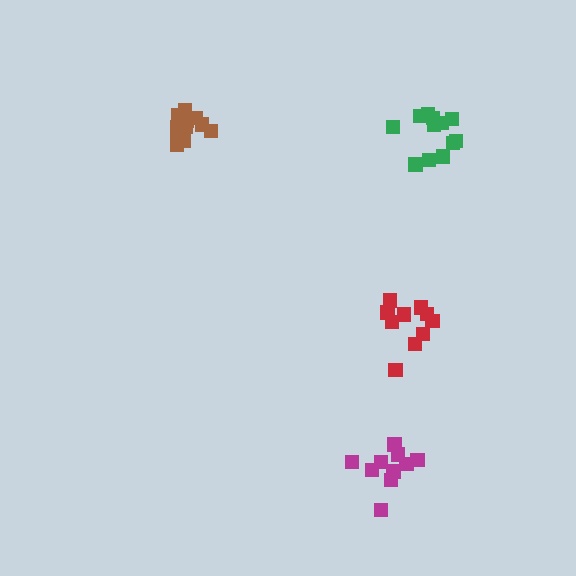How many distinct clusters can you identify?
There are 4 distinct clusters.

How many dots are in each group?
Group 1: 10 dots, Group 2: 12 dots, Group 3: 15 dots, Group 4: 12 dots (49 total).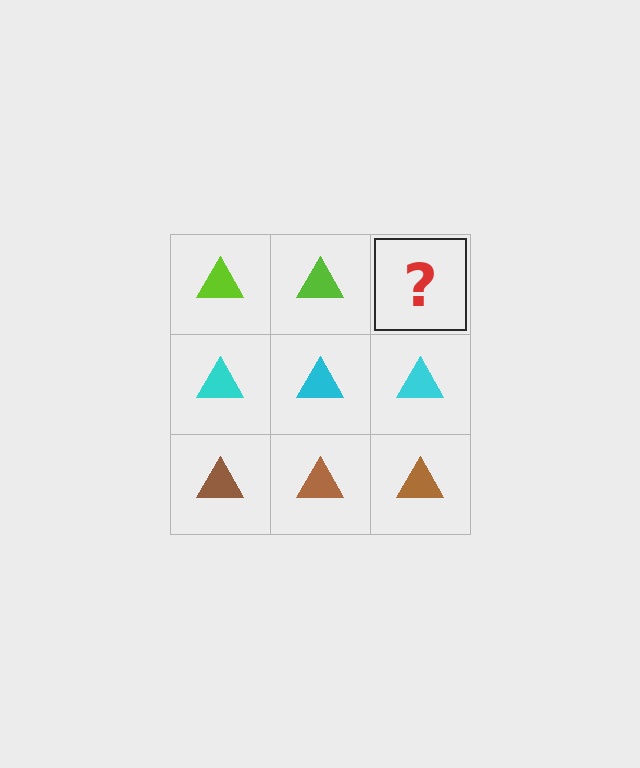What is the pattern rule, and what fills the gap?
The rule is that each row has a consistent color. The gap should be filled with a lime triangle.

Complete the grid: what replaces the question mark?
The question mark should be replaced with a lime triangle.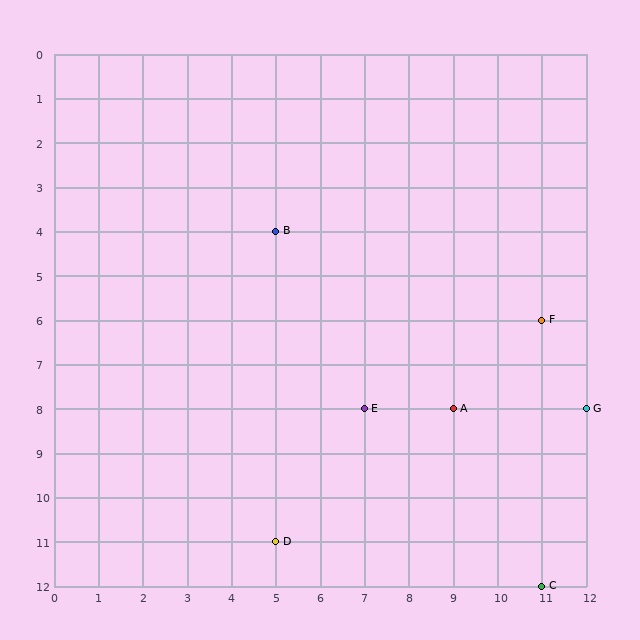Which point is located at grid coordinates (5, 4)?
Point B is at (5, 4).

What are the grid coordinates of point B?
Point B is at grid coordinates (5, 4).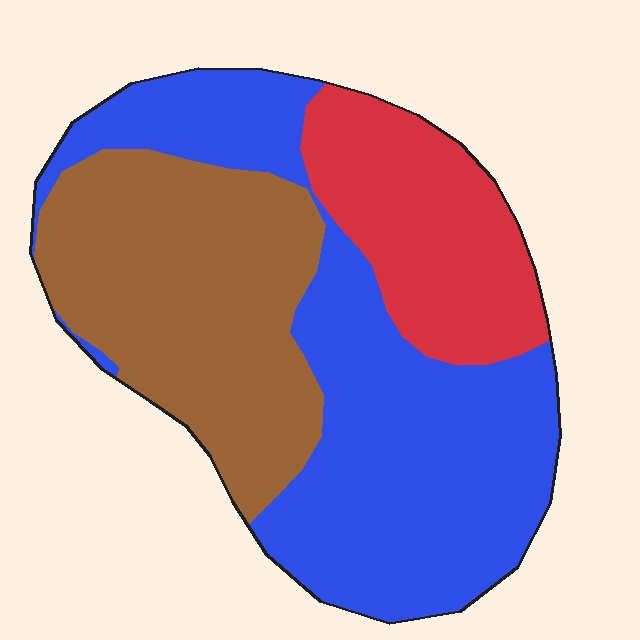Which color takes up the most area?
Blue, at roughly 45%.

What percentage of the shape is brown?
Brown covers 34% of the shape.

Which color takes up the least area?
Red, at roughly 20%.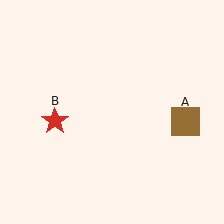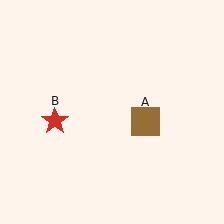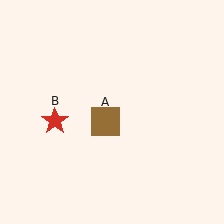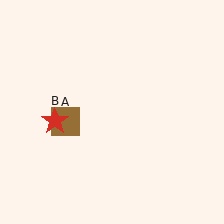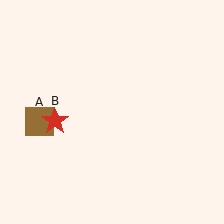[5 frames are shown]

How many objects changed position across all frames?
1 object changed position: brown square (object A).